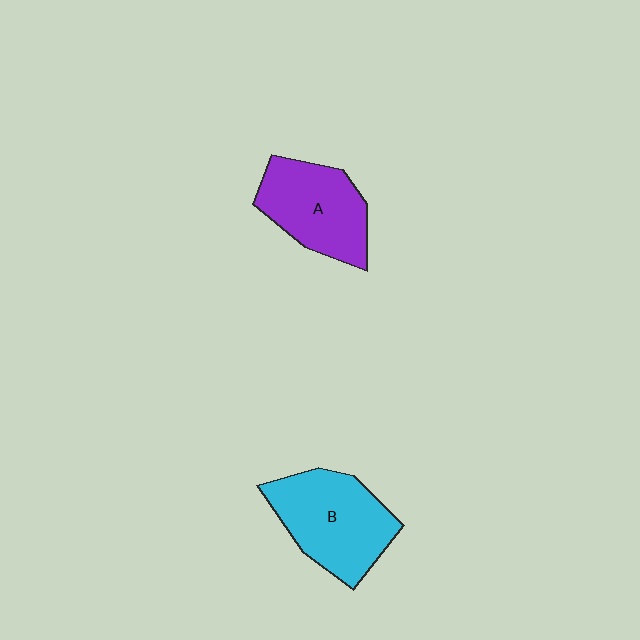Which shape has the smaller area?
Shape A (purple).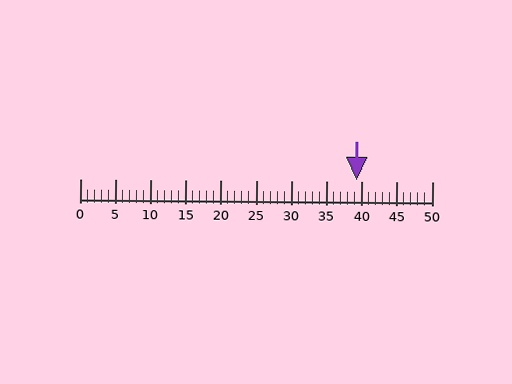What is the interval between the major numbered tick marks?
The major tick marks are spaced 5 units apart.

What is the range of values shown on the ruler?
The ruler shows values from 0 to 50.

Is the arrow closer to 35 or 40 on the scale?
The arrow is closer to 40.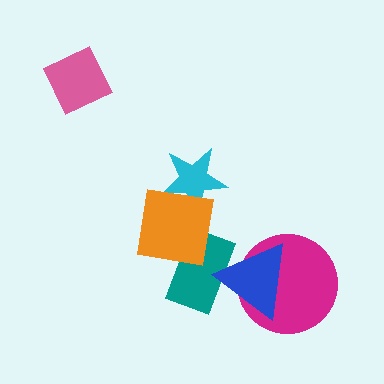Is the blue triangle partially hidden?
No, no other shape covers it.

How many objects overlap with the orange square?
2 objects overlap with the orange square.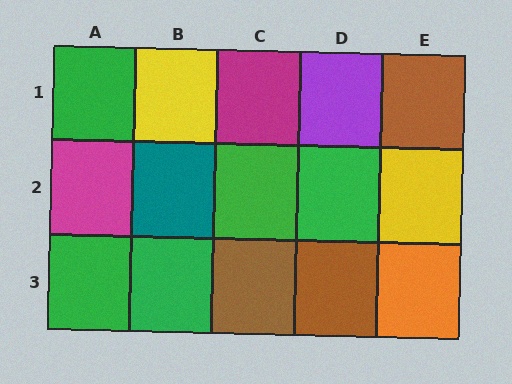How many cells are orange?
1 cell is orange.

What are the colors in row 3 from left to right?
Green, green, brown, brown, orange.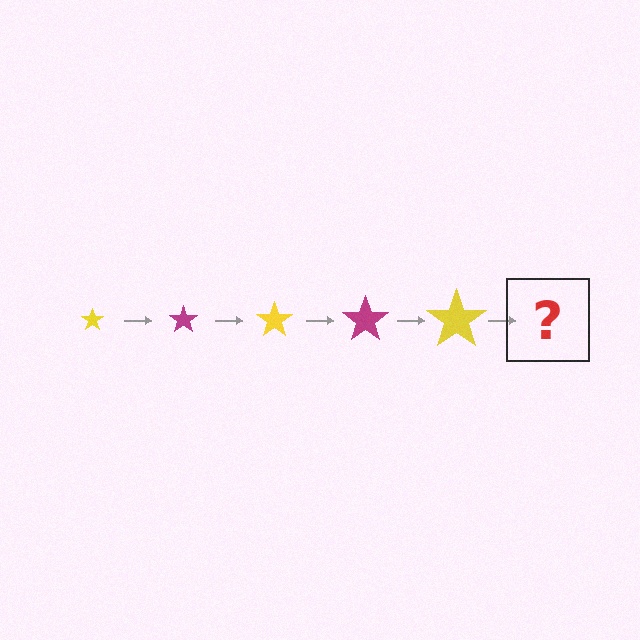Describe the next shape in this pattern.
It should be a magenta star, larger than the previous one.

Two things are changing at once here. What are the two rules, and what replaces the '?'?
The two rules are that the star grows larger each step and the color cycles through yellow and magenta. The '?' should be a magenta star, larger than the previous one.